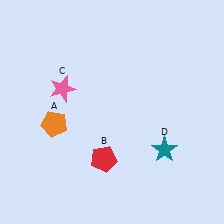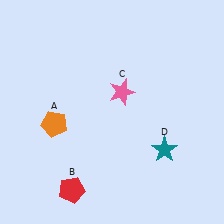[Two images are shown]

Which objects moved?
The objects that moved are: the red pentagon (B), the pink star (C).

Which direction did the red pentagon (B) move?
The red pentagon (B) moved left.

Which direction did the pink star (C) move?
The pink star (C) moved right.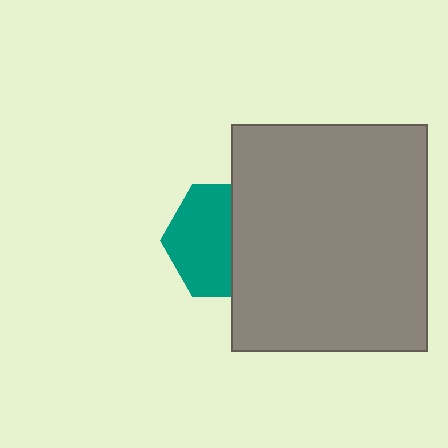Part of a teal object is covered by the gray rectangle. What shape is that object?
It is a hexagon.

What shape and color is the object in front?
The object in front is a gray rectangle.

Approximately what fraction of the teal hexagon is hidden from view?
Roughly 43% of the teal hexagon is hidden behind the gray rectangle.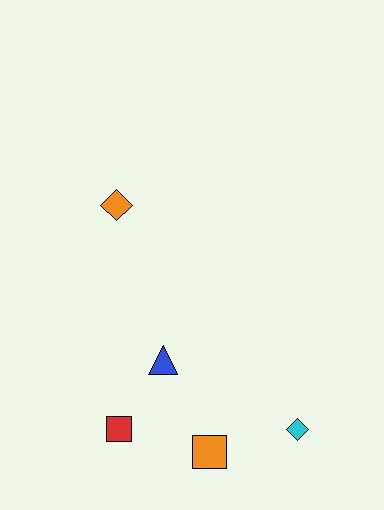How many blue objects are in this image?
There is 1 blue object.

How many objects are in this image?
There are 5 objects.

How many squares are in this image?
There are 2 squares.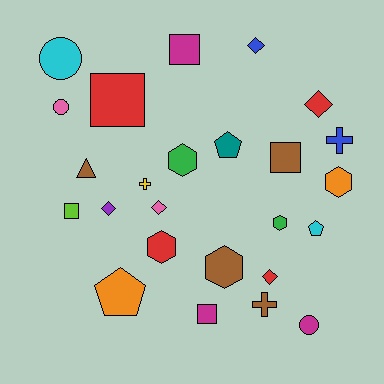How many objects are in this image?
There are 25 objects.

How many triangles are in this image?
There is 1 triangle.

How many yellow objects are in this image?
There is 1 yellow object.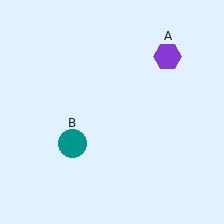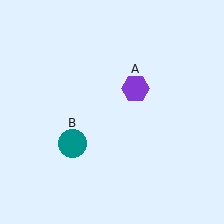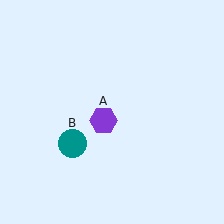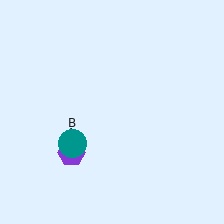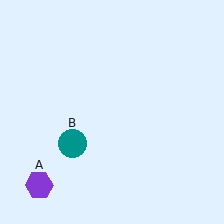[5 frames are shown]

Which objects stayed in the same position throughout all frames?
Teal circle (object B) remained stationary.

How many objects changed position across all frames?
1 object changed position: purple hexagon (object A).